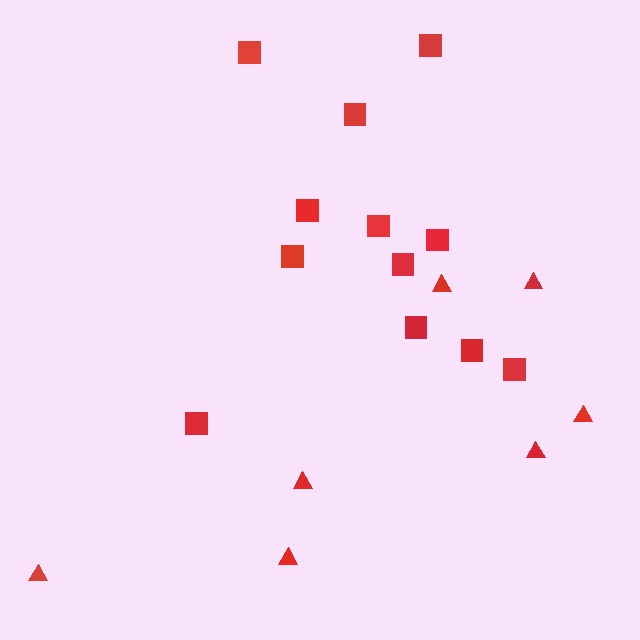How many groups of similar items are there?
There are 2 groups: one group of squares (12) and one group of triangles (7).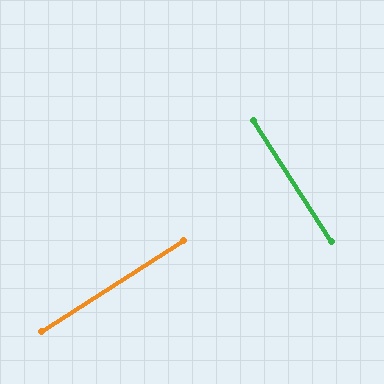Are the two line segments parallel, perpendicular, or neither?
Perpendicular — they meet at approximately 90°.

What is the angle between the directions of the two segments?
Approximately 90 degrees.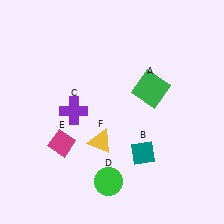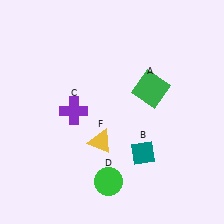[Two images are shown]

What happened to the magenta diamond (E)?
The magenta diamond (E) was removed in Image 2. It was in the bottom-left area of Image 1.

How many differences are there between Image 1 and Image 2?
There is 1 difference between the two images.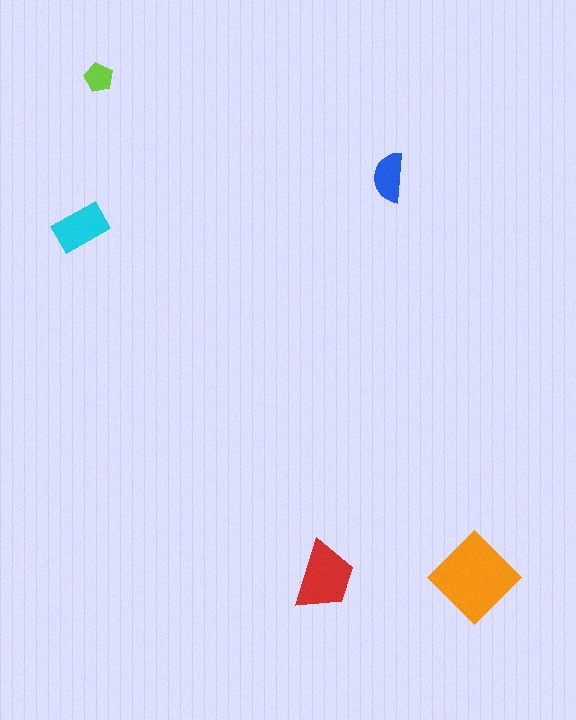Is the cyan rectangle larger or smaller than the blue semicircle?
Larger.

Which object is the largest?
The orange diamond.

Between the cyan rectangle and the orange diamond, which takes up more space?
The orange diamond.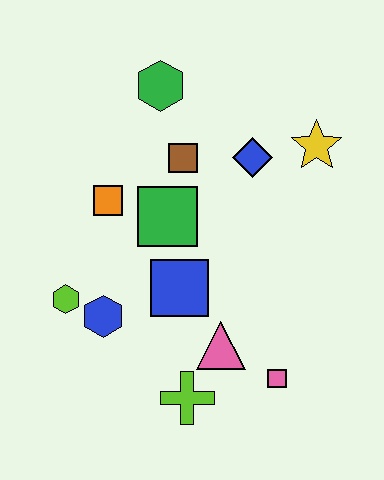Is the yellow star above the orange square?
Yes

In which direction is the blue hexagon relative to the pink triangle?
The blue hexagon is to the left of the pink triangle.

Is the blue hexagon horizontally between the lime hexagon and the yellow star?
Yes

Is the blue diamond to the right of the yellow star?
No